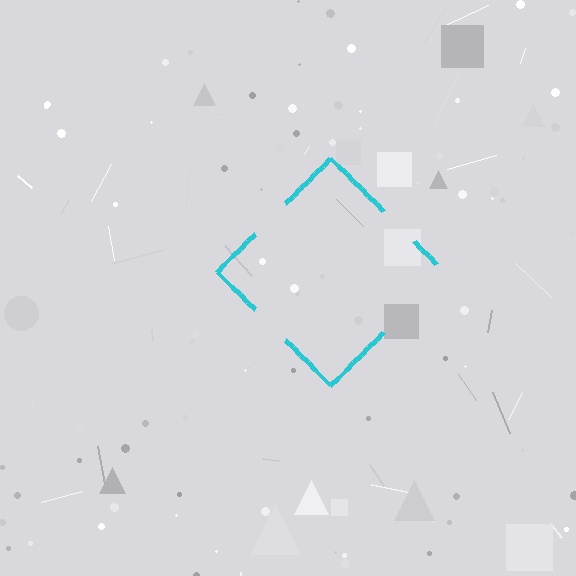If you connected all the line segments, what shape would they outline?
They would outline a diamond.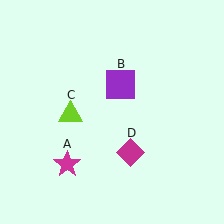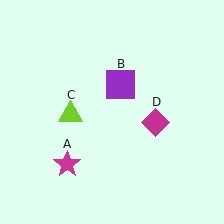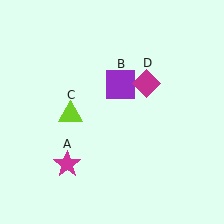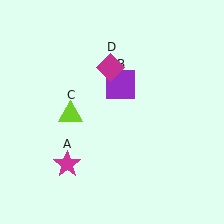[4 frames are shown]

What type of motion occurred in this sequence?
The magenta diamond (object D) rotated counterclockwise around the center of the scene.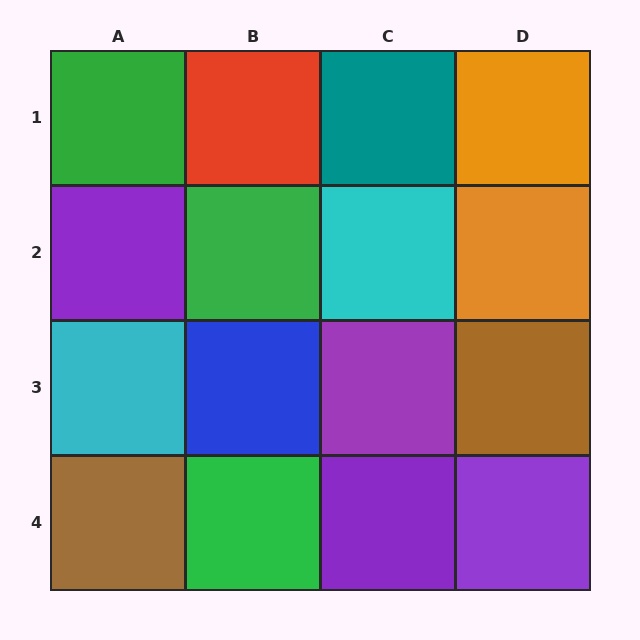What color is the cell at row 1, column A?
Green.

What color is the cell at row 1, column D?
Orange.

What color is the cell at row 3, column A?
Cyan.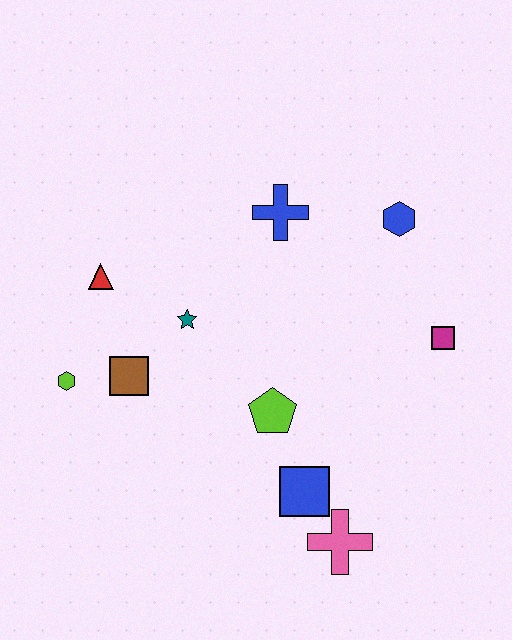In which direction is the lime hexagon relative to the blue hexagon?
The lime hexagon is to the left of the blue hexagon.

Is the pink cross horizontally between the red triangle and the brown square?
No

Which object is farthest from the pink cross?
The red triangle is farthest from the pink cross.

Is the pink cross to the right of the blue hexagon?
No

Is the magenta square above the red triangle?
No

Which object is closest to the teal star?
The brown square is closest to the teal star.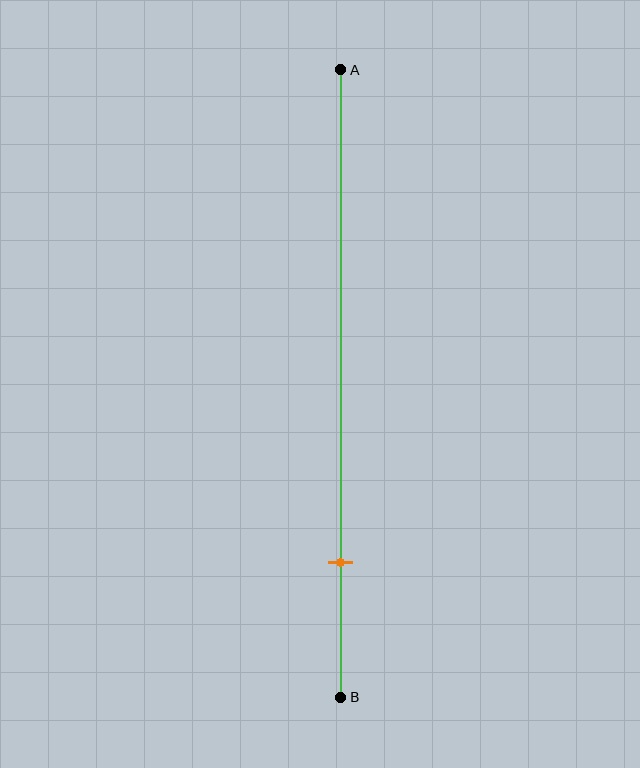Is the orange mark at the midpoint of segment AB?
No, the mark is at about 80% from A, not at the 50% midpoint.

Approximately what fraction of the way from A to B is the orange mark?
The orange mark is approximately 80% of the way from A to B.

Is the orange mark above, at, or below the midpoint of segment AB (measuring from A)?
The orange mark is below the midpoint of segment AB.